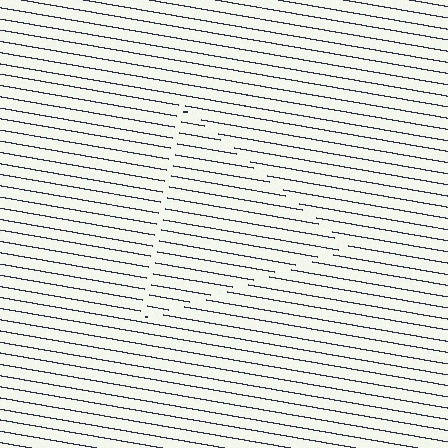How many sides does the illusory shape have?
3 sides — the line-ends trace a triangle.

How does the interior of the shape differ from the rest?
The interior of the shape contains the same grating, shifted by half a period — the contour is defined by the phase discontinuity where line-ends from the inner and outer gratings abut.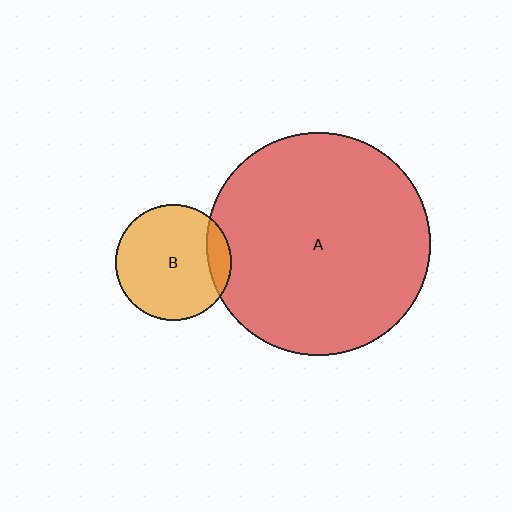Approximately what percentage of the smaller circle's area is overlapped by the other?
Approximately 10%.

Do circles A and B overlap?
Yes.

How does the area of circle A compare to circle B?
Approximately 3.7 times.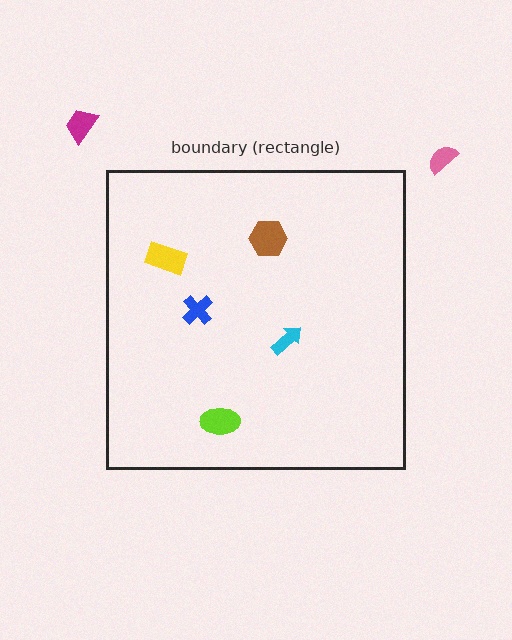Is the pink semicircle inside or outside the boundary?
Outside.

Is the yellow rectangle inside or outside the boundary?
Inside.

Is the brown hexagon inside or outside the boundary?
Inside.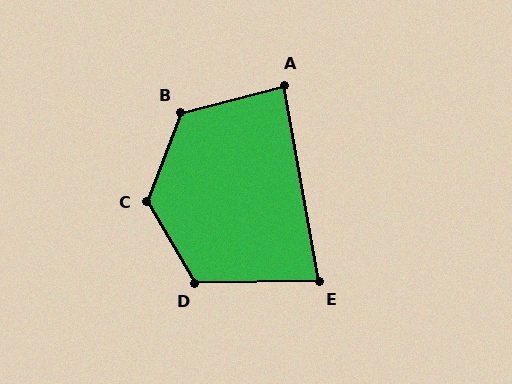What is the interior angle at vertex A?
Approximately 86 degrees (approximately right).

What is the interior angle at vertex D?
Approximately 120 degrees (obtuse).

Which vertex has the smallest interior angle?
E, at approximately 81 degrees.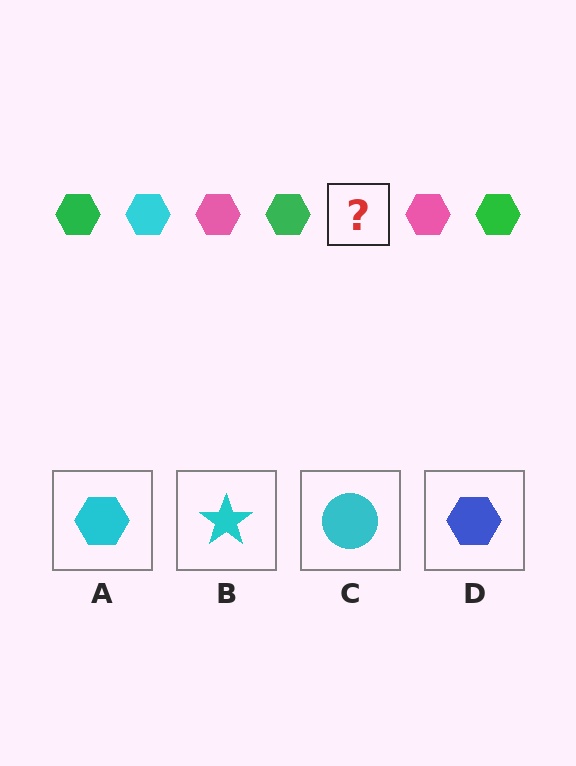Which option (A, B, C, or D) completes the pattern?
A.